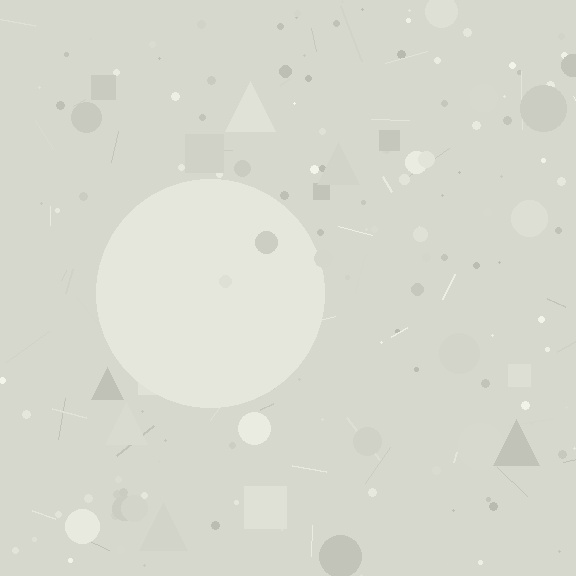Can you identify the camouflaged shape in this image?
The camouflaged shape is a circle.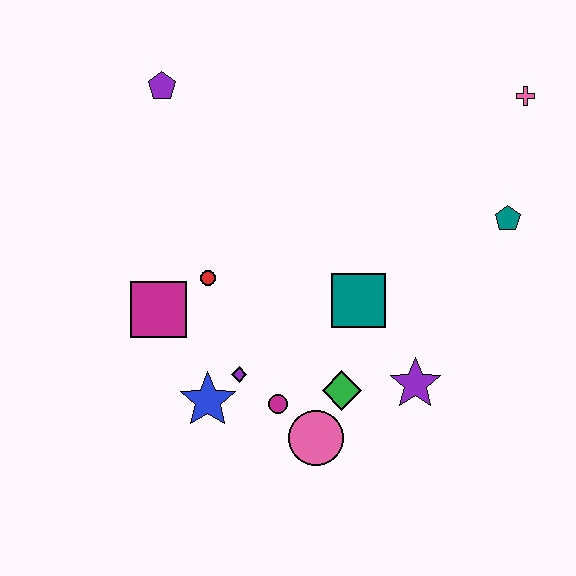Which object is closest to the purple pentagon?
The red circle is closest to the purple pentagon.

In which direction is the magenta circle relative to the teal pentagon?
The magenta circle is to the left of the teal pentagon.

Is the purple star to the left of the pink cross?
Yes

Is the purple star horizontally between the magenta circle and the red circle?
No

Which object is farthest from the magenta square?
The pink cross is farthest from the magenta square.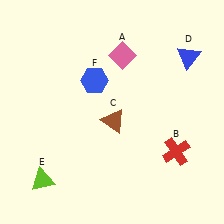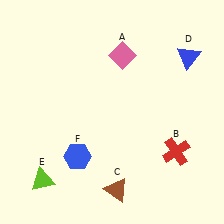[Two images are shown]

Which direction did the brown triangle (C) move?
The brown triangle (C) moved down.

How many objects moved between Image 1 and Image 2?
2 objects moved between the two images.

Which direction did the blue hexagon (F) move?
The blue hexagon (F) moved down.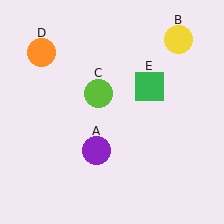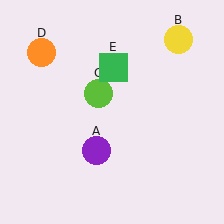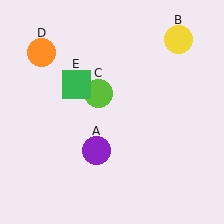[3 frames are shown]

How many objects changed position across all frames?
1 object changed position: green square (object E).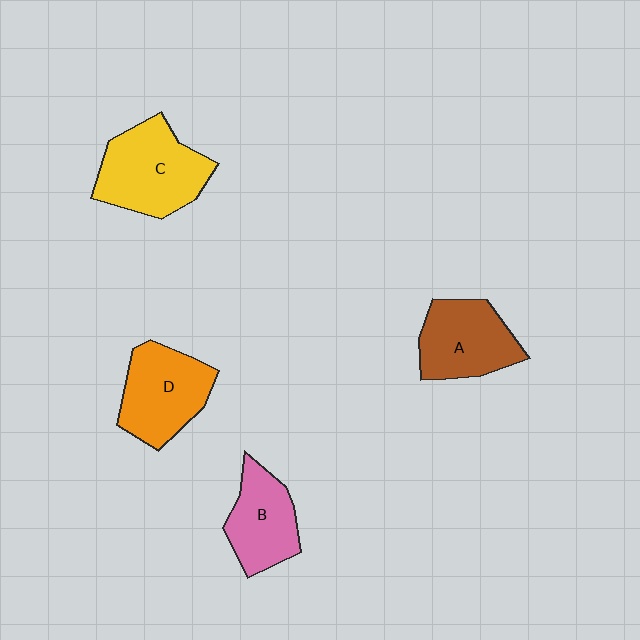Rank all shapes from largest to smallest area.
From largest to smallest: C (yellow), D (orange), A (brown), B (pink).